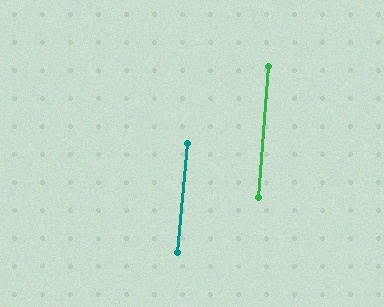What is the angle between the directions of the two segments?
Approximately 1 degree.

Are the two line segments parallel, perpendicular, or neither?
Parallel — their directions differ by only 0.9°.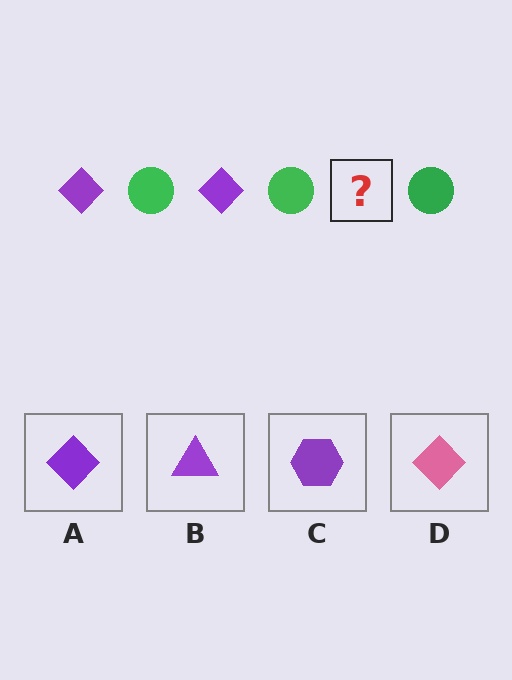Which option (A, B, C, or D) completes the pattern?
A.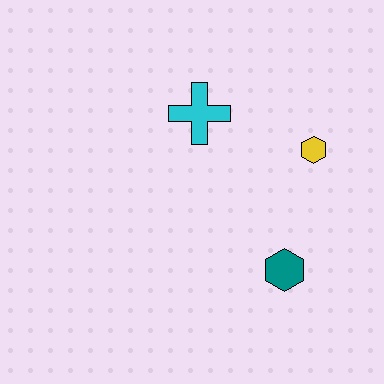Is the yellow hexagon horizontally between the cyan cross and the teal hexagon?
No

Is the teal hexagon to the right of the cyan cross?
Yes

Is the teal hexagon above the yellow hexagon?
No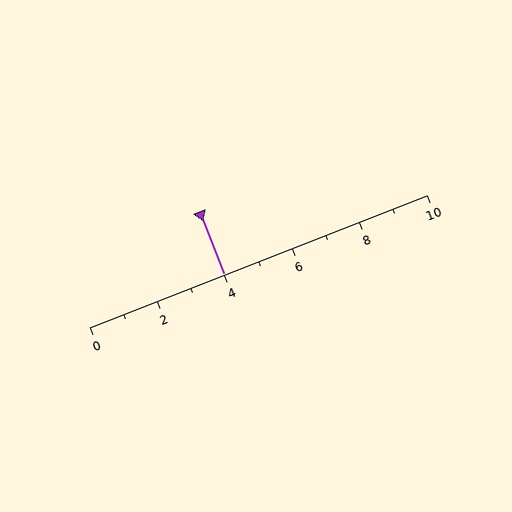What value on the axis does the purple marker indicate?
The marker indicates approximately 4.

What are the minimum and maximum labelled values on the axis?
The axis runs from 0 to 10.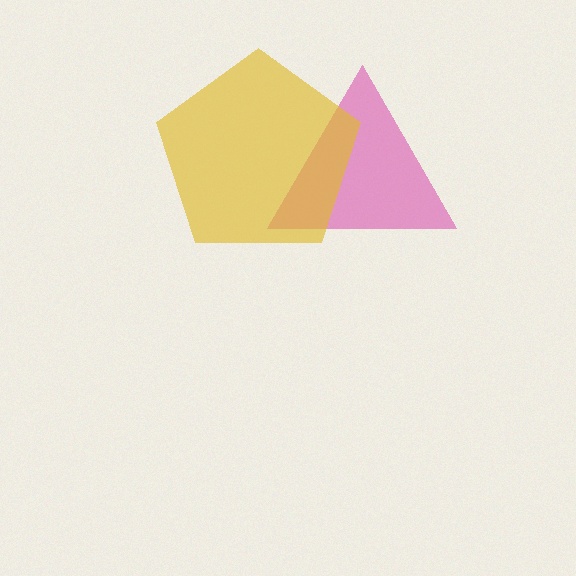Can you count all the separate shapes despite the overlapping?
Yes, there are 2 separate shapes.